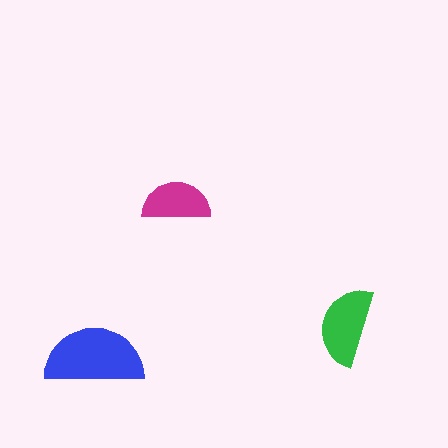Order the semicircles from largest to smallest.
the blue one, the green one, the magenta one.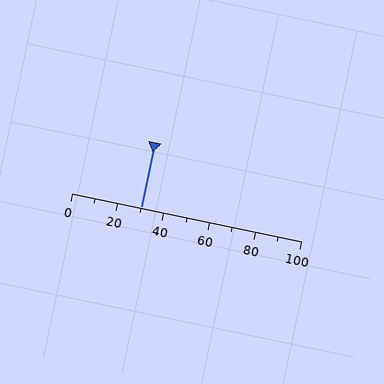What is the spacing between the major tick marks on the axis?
The major ticks are spaced 20 apart.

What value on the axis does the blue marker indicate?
The marker indicates approximately 30.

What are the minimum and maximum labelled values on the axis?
The axis runs from 0 to 100.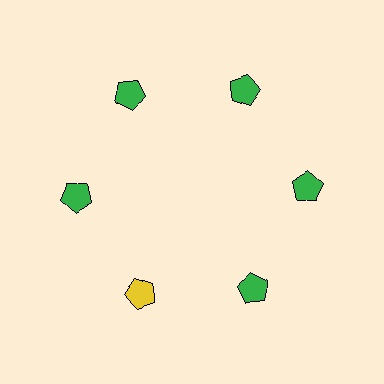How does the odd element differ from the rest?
It has a different color: yellow instead of green.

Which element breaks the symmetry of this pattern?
The yellow pentagon at roughly the 7 o'clock position breaks the symmetry. All other shapes are green pentagons.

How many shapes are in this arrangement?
There are 6 shapes arranged in a ring pattern.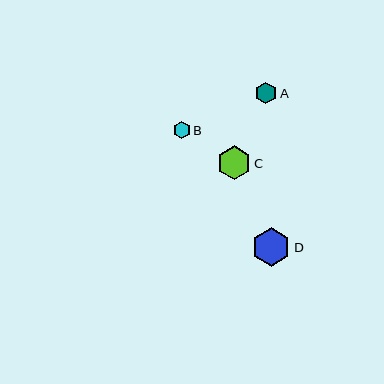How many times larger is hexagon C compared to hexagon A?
Hexagon C is approximately 1.6 times the size of hexagon A.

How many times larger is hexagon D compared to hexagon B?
Hexagon D is approximately 2.3 times the size of hexagon B.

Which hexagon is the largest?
Hexagon D is the largest with a size of approximately 39 pixels.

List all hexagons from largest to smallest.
From largest to smallest: D, C, A, B.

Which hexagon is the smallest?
Hexagon B is the smallest with a size of approximately 17 pixels.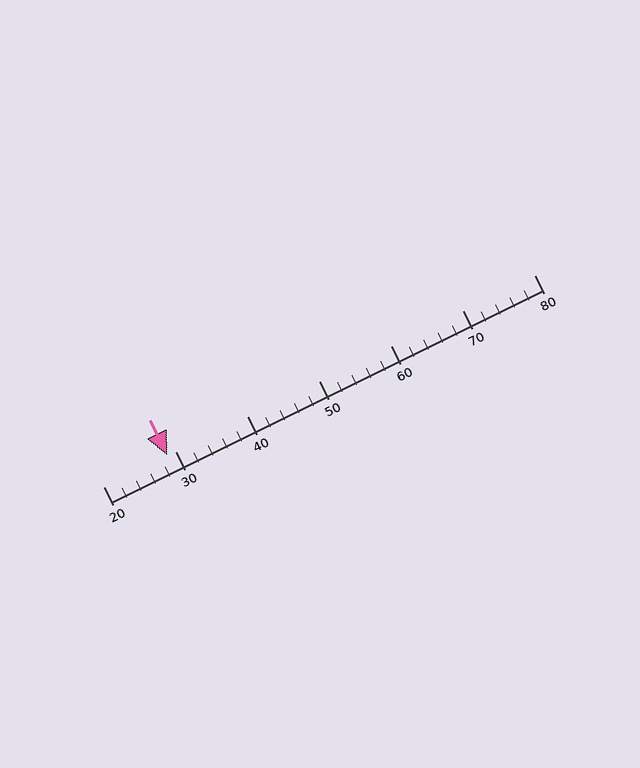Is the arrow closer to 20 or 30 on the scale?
The arrow is closer to 30.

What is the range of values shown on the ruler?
The ruler shows values from 20 to 80.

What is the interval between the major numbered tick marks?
The major tick marks are spaced 10 units apart.